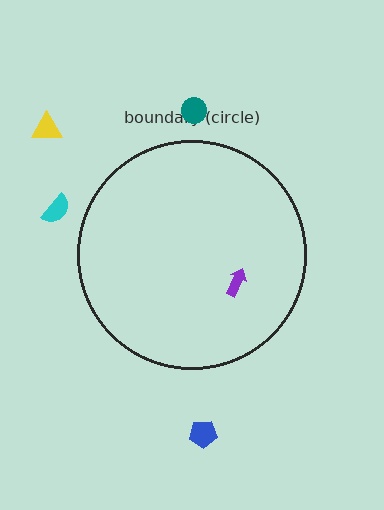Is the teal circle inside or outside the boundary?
Outside.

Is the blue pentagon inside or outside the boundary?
Outside.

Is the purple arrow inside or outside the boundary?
Inside.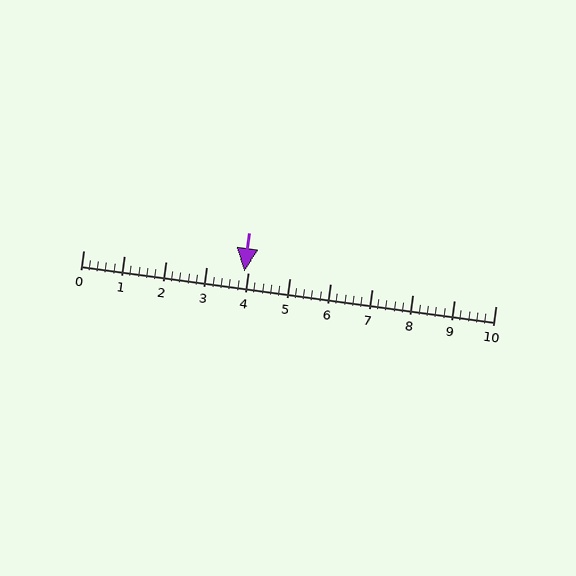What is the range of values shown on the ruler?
The ruler shows values from 0 to 10.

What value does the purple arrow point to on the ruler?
The purple arrow points to approximately 3.9.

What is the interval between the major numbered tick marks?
The major tick marks are spaced 1 units apart.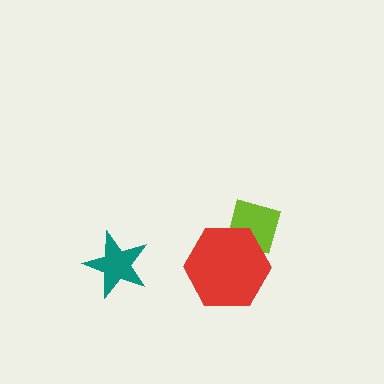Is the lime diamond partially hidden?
Yes, it is partially covered by another shape.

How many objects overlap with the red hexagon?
1 object overlaps with the red hexagon.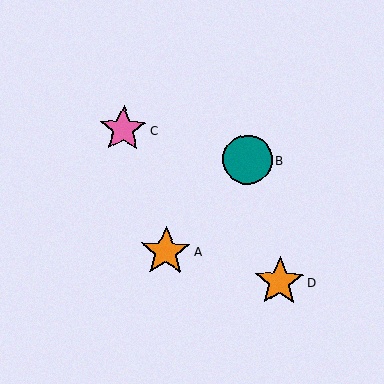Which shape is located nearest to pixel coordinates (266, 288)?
The orange star (labeled D) at (279, 282) is nearest to that location.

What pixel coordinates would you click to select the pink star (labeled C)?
Click at (123, 129) to select the pink star C.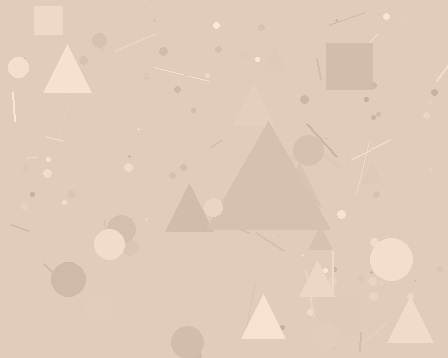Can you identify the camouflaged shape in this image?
The camouflaged shape is a triangle.